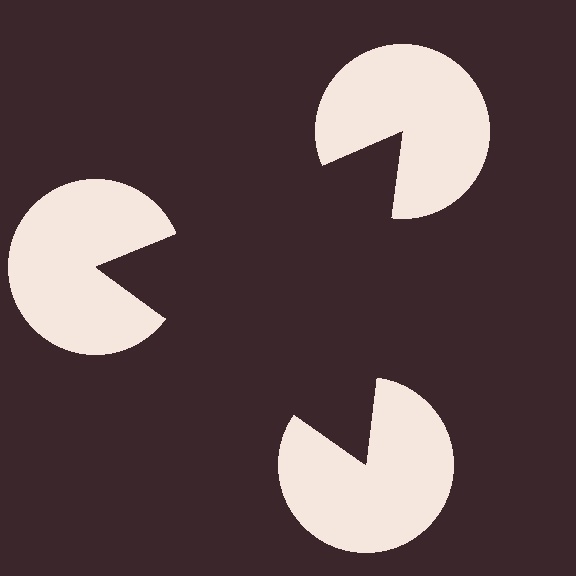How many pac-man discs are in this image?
There are 3 — one at each vertex of the illusory triangle.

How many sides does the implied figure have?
3 sides.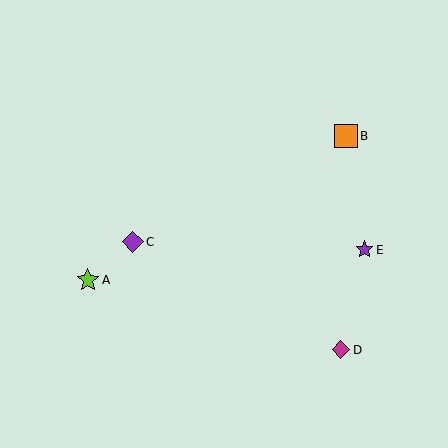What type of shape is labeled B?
Shape B is an orange square.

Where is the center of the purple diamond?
The center of the purple diamond is at (133, 242).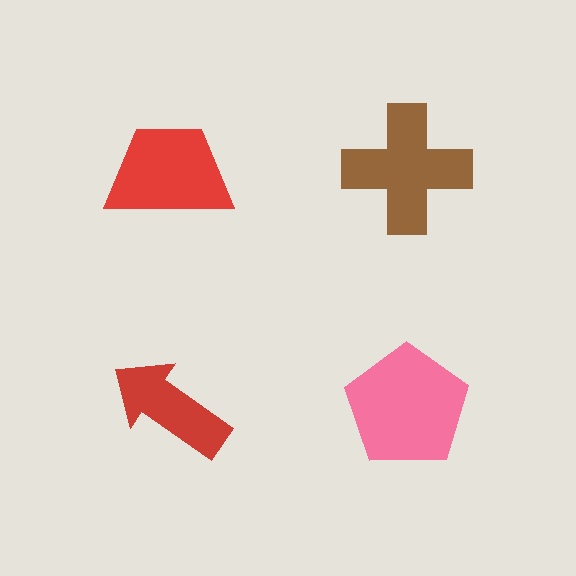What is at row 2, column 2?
A pink pentagon.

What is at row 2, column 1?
A red arrow.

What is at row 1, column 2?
A brown cross.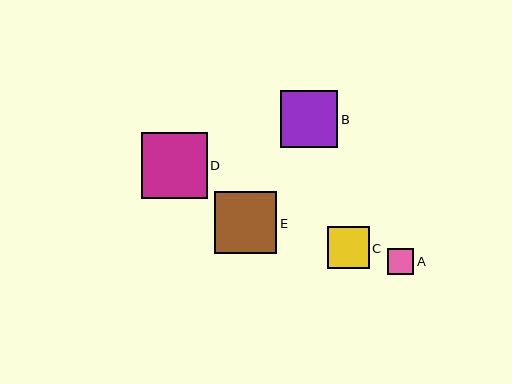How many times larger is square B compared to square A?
Square B is approximately 2.2 times the size of square A.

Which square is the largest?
Square D is the largest with a size of approximately 66 pixels.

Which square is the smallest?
Square A is the smallest with a size of approximately 26 pixels.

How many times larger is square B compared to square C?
Square B is approximately 1.4 times the size of square C.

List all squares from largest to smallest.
From largest to smallest: D, E, B, C, A.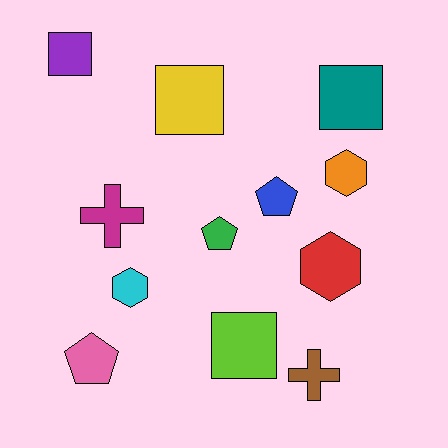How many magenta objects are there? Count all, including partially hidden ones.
There is 1 magenta object.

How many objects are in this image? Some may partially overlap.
There are 12 objects.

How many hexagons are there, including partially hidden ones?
There are 3 hexagons.